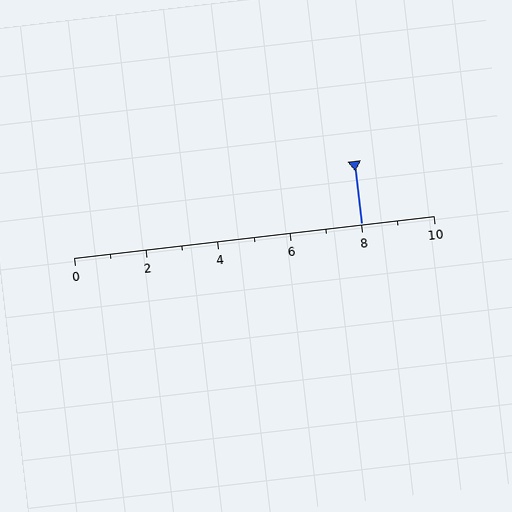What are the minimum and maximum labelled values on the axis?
The axis runs from 0 to 10.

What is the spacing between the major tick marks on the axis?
The major ticks are spaced 2 apart.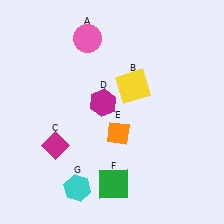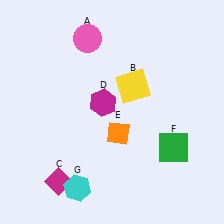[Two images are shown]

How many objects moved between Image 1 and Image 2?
2 objects moved between the two images.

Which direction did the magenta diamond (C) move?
The magenta diamond (C) moved down.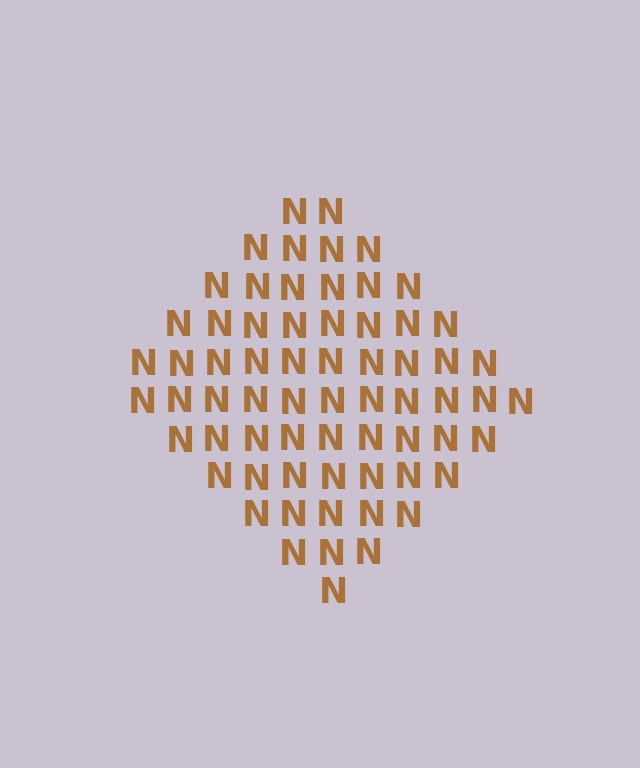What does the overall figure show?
The overall figure shows a diamond.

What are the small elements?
The small elements are letter N's.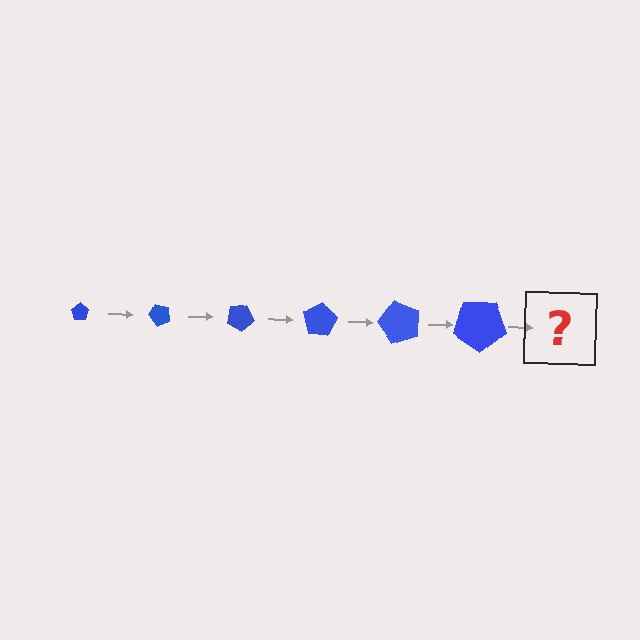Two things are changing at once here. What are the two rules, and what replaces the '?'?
The two rules are that the pentagon grows larger each step and it rotates 50 degrees each step. The '?' should be a pentagon, larger than the previous one and rotated 300 degrees from the start.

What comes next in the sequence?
The next element should be a pentagon, larger than the previous one and rotated 300 degrees from the start.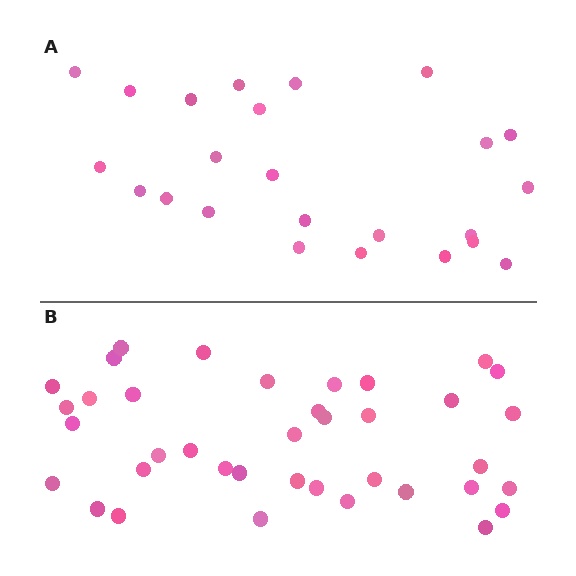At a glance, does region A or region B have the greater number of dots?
Region B (the bottom region) has more dots.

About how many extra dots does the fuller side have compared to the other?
Region B has approximately 15 more dots than region A.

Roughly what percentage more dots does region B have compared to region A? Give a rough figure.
About 60% more.